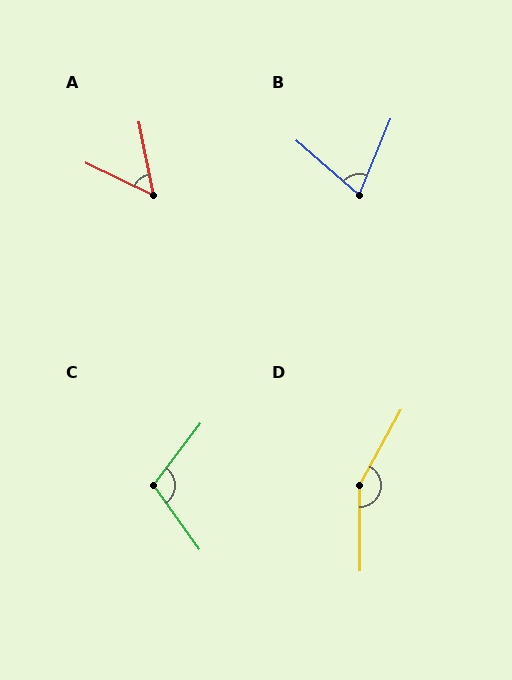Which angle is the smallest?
A, at approximately 53 degrees.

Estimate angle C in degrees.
Approximately 107 degrees.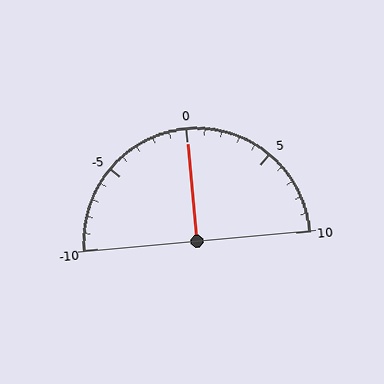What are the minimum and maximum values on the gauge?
The gauge ranges from -10 to 10.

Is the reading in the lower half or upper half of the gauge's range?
The reading is in the upper half of the range (-10 to 10).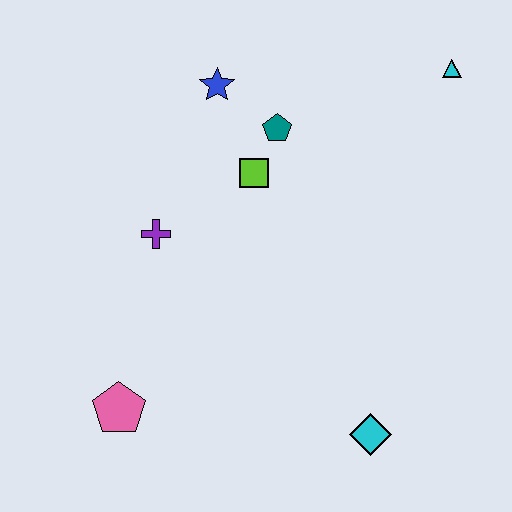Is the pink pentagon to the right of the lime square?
No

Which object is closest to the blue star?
The teal pentagon is closest to the blue star.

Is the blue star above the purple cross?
Yes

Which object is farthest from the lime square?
The cyan diamond is farthest from the lime square.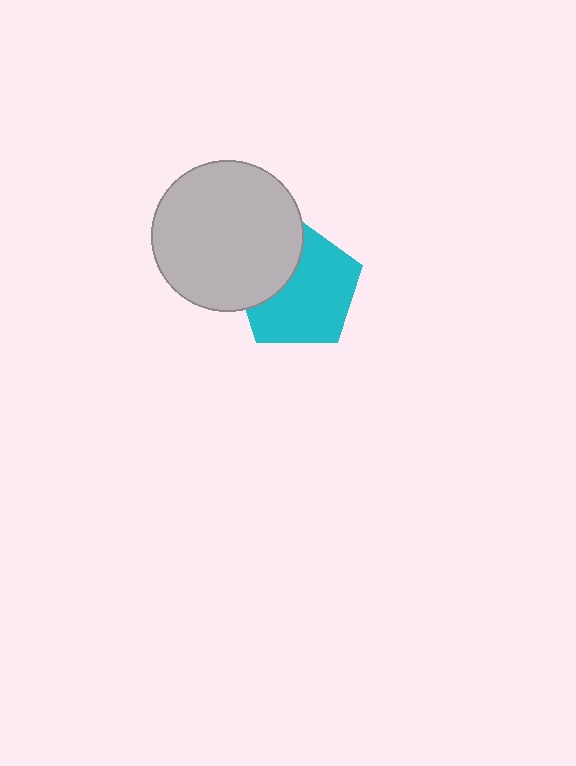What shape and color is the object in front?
The object in front is a light gray circle.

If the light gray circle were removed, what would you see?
You would see the complete cyan pentagon.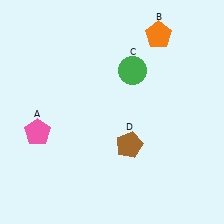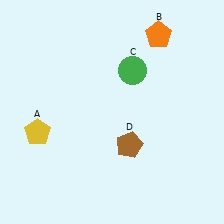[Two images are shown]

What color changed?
The pentagon (A) changed from pink in Image 1 to yellow in Image 2.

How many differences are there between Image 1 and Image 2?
There is 1 difference between the two images.